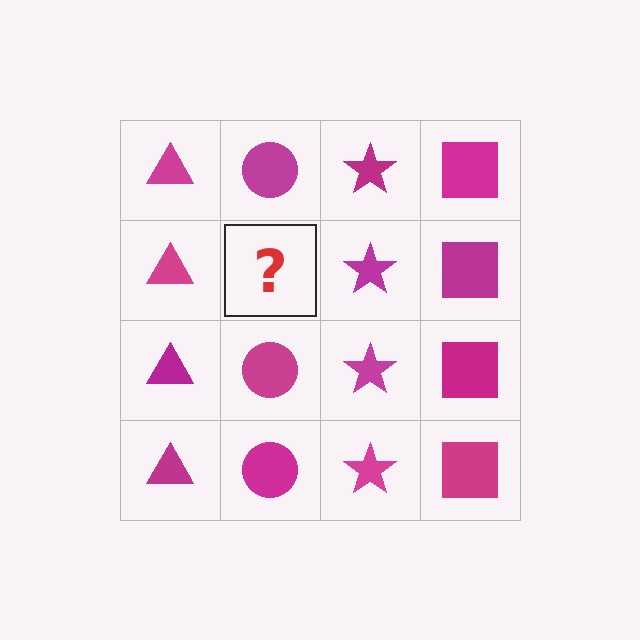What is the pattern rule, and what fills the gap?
The rule is that each column has a consistent shape. The gap should be filled with a magenta circle.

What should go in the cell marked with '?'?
The missing cell should contain a magenta circle.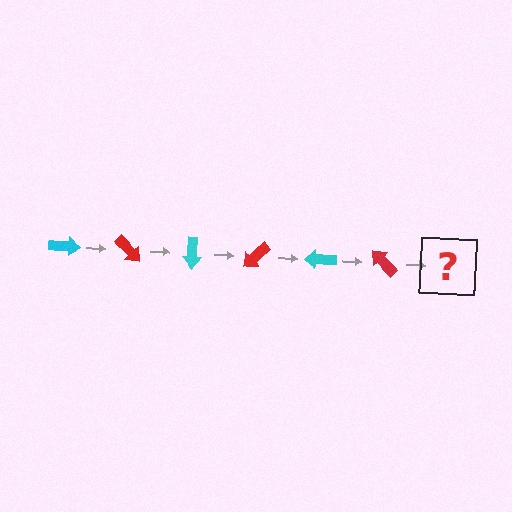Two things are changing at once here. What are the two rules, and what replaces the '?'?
The two rules are that it rotates 45 degrees each step and the color cycles through cyan and red. The '?' should be a cyan arrow, rotated 270 degrees from the start.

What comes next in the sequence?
The next element should be a cyan arrow, rotated 270 degrees from the start.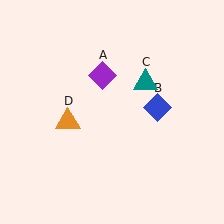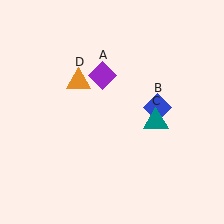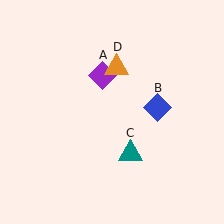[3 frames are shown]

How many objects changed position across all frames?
2 objects changed position: teal triangle (object C), orange triangle (object D).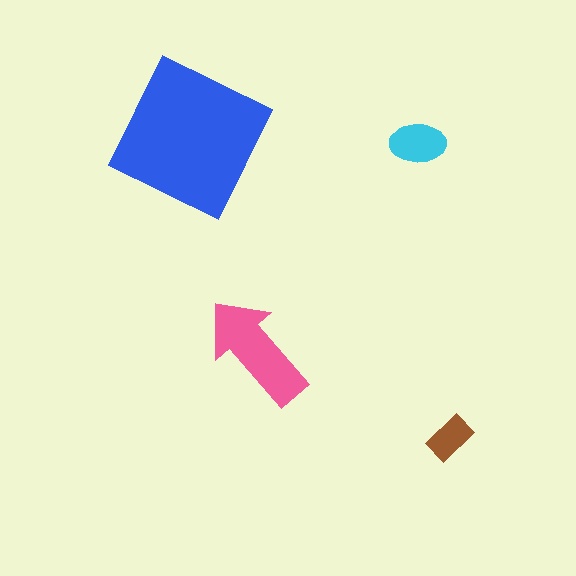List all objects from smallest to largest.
The brown rectangle, the cyan ellipse, the pink arrow, the blue square.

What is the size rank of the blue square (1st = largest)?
1st.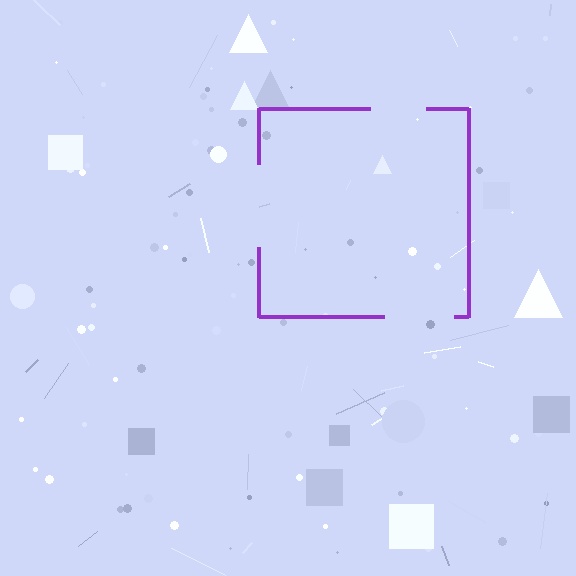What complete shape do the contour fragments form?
The contour fragments form a square.